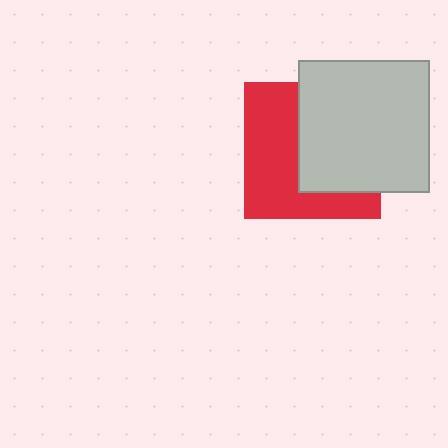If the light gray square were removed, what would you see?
You would see the complete red square.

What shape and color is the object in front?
The object in front is a light gray square.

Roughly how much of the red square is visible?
About half of it is visible (roughly 51%).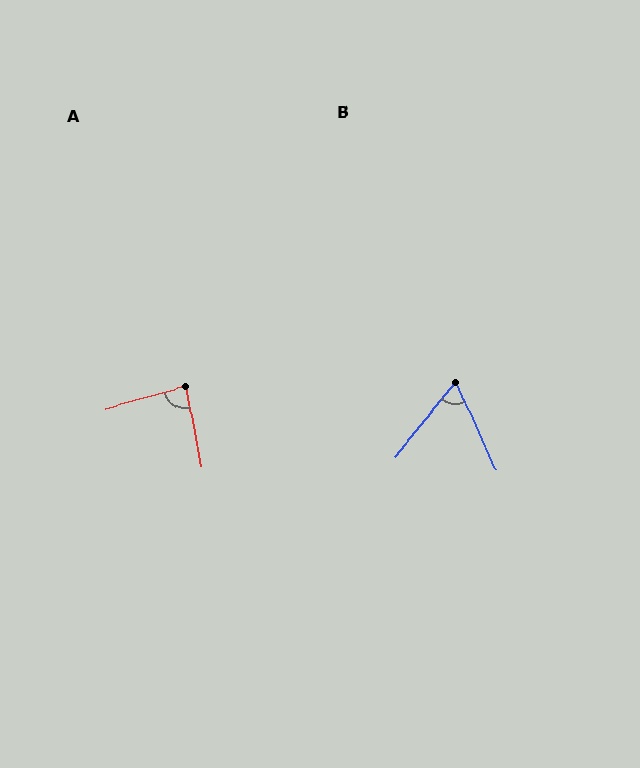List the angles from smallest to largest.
B (63°), A (85°).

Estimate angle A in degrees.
Approximately 85 degrees.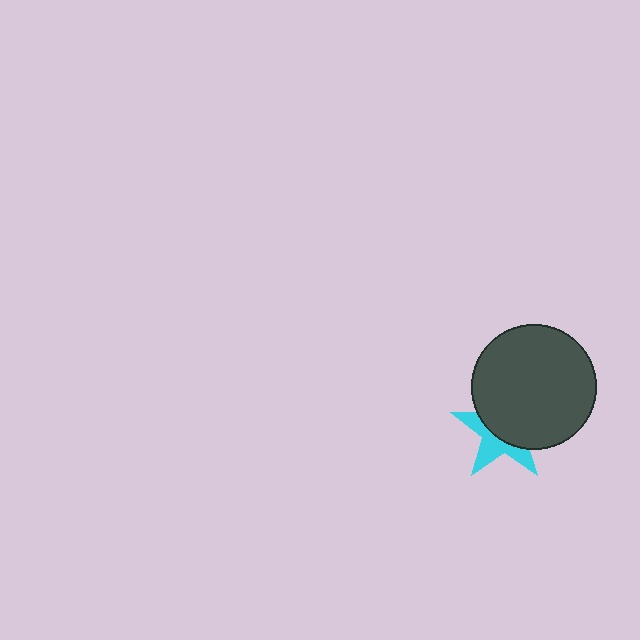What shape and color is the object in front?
The object in front is a dark gray circle.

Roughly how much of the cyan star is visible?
A small part of it is visible (roughly 41%).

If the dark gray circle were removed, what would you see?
You would see the complete cyan star.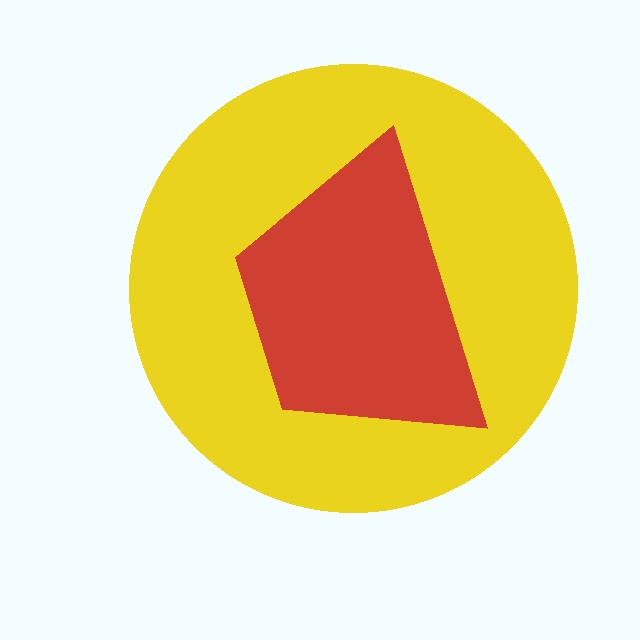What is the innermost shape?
The red trapezoid.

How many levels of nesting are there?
2.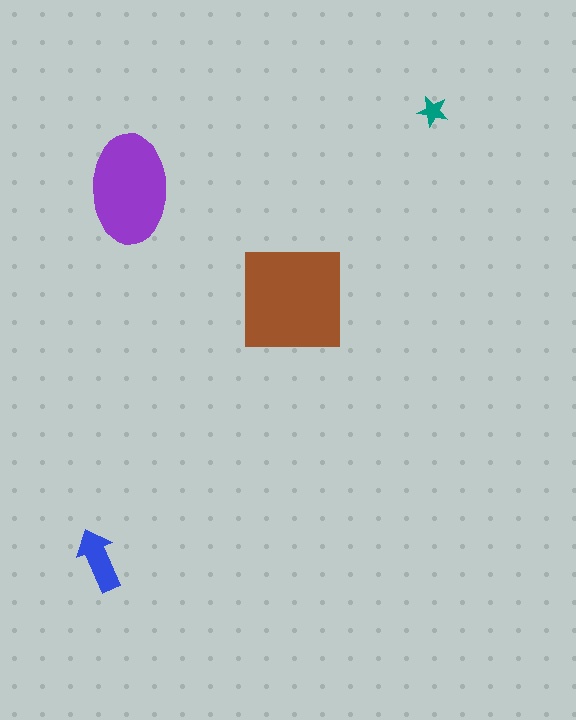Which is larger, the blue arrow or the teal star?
The blue arrow.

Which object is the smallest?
The teal star.